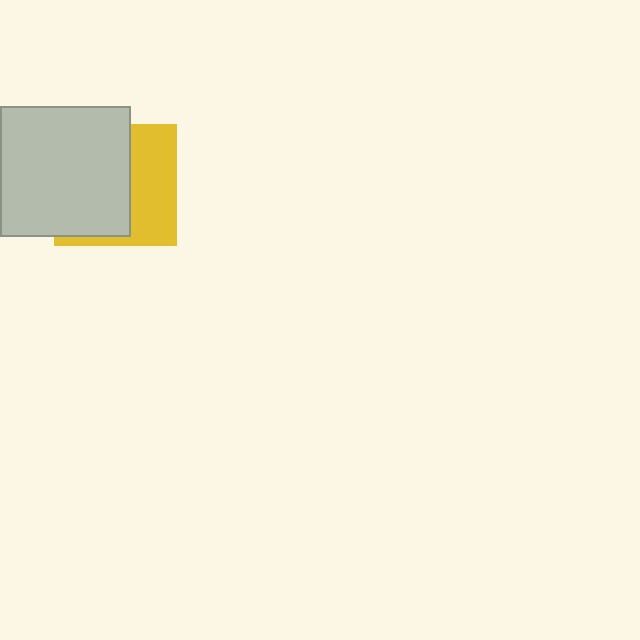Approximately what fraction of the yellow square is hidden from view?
Roughly 59% of the yellow square is hidden behind the light gray square.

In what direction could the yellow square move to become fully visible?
The yellow square could move right. That would shift it out from behind the light gray square entirely.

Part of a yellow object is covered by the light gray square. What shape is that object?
It is a square.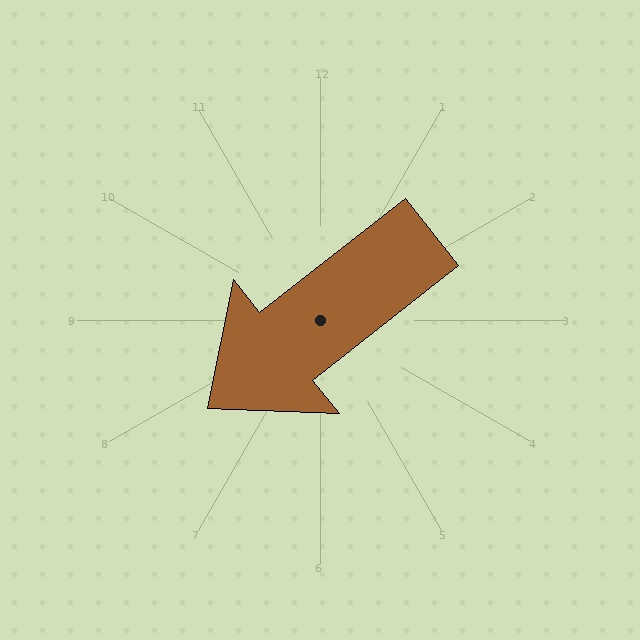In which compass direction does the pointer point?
Southwest.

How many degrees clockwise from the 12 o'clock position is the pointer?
Approximately 232 degrees.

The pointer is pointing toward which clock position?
Roughly 8 o'clock.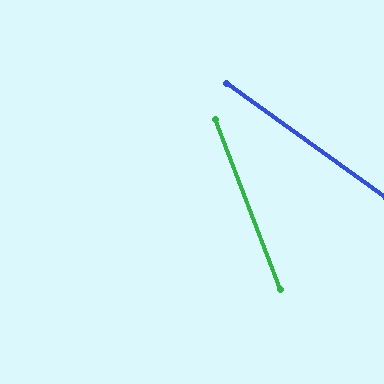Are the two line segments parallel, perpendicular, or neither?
Neither parallel nor perpendicular — they differ by about 34°.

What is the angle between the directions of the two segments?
Approximately 34 degrees.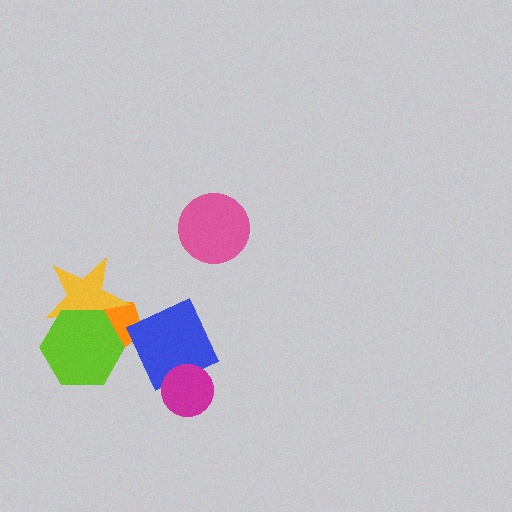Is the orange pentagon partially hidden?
Yes, it is partially covered by another shape.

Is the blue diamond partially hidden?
Yes, it is partially covered by another shape.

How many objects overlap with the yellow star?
2 objects overlap with the yellow star.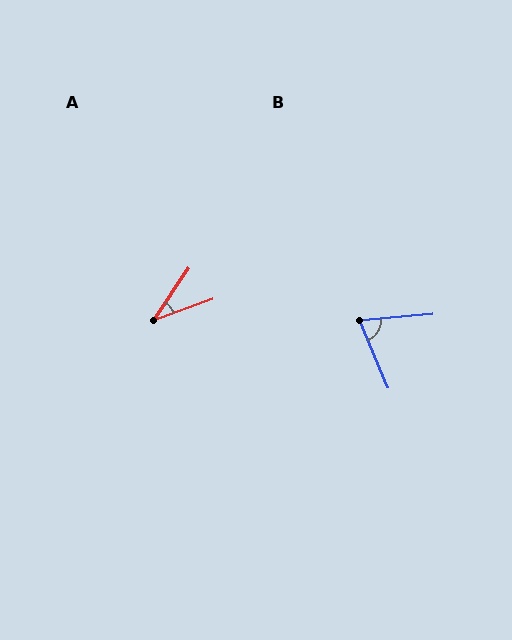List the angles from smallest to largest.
A (35°), B (72°).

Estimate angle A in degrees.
Approximately 35 degrees.